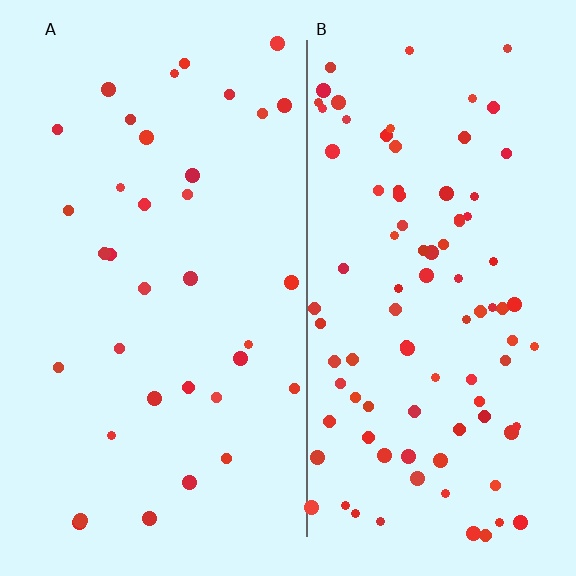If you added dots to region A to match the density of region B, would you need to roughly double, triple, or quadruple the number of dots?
Approximately triple.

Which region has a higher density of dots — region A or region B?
B (the right).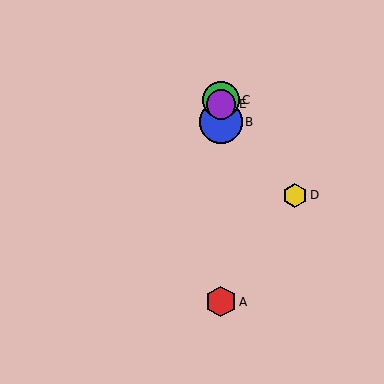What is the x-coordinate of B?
Object B is at x≈221.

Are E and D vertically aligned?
No, E is at x≈221 and D is at x≈295.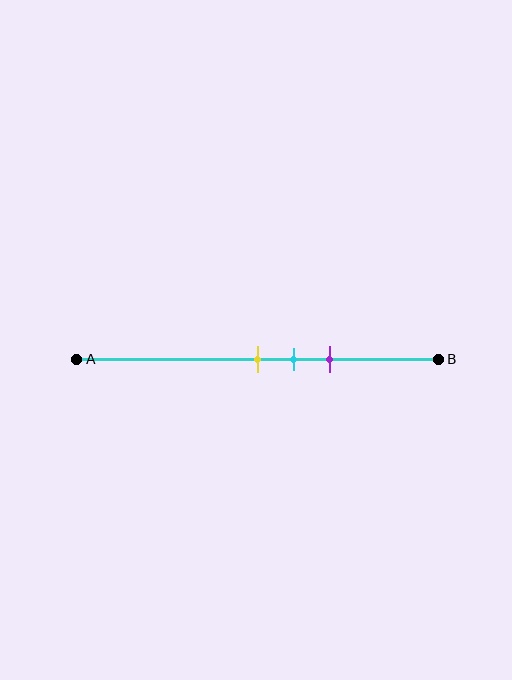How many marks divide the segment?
There are 3 marks dividing the segment.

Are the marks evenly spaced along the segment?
Yes, the marks are approximately evenly spaced.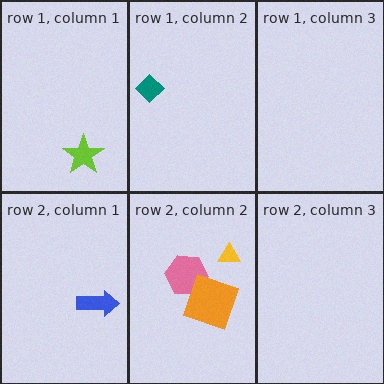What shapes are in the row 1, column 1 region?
The lime star.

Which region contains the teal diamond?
The row 1, column 2 region.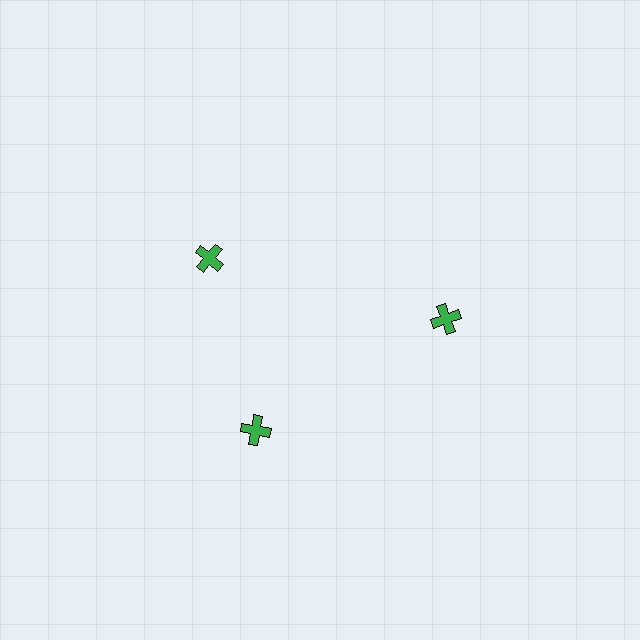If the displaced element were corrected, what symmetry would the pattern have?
It would have 3-fold rotational symmetry — the pattern would map onto itself every 120 degrees.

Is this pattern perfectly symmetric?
No. The 3 green crosses are arranged in a ring, but one element near the 11 o'clock position is rotated out of alignment along the ring, breaking the 3-fold rotational symmetry.